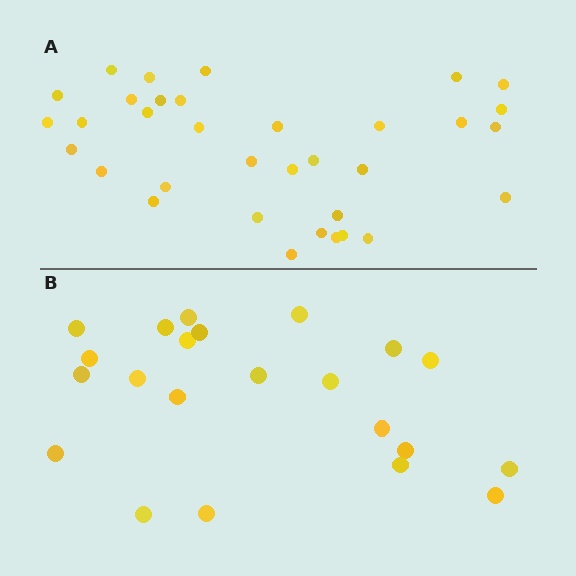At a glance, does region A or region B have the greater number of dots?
Region A (the top region) has more dots.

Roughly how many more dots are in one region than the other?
Region A has roughly 12 or so more dots than region B.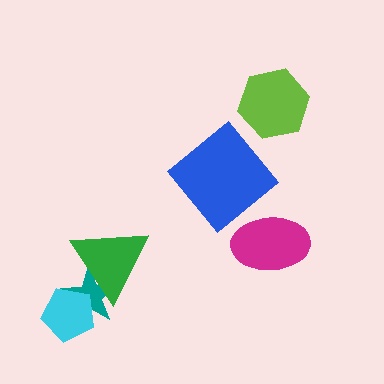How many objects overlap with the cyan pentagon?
1 object overlaps with the cyan pentagon.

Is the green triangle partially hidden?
No, no other shape covers it.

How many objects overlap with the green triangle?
1 object overlaps with the green triangle.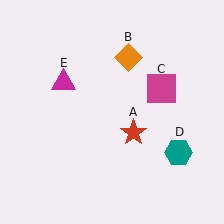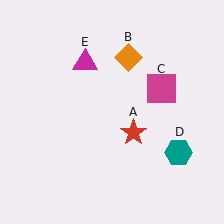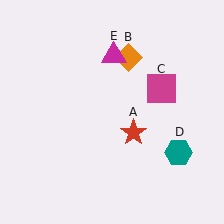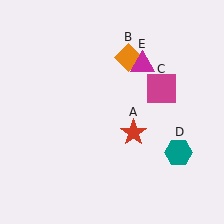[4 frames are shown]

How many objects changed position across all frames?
1 object changed position: magenta triangle (object E).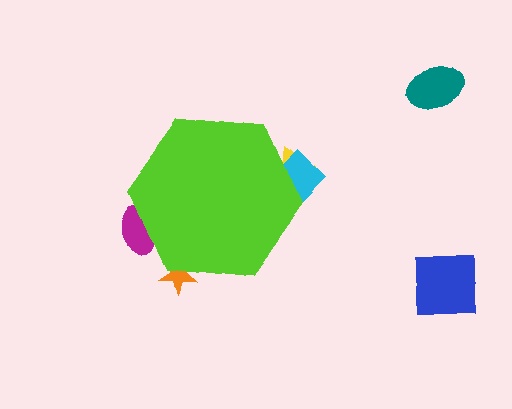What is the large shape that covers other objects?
A lime hexagon.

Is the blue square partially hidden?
No, the blue square is fully visible.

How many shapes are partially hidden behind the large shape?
4 shapes are partially hidden.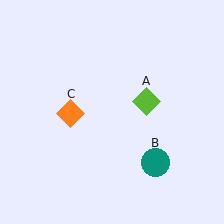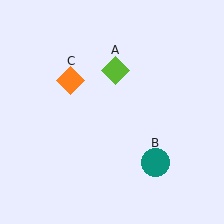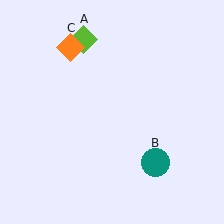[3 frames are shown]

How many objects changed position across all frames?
2 objects changed position: lime diamond (object A), orange diamond (object C).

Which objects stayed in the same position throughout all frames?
Teal circle (object B) remained stationary.